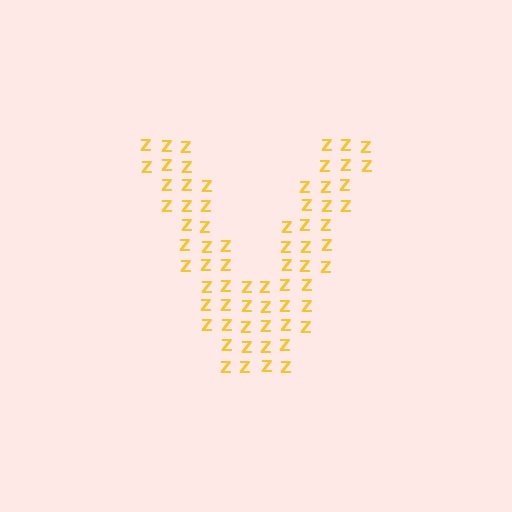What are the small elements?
The small elements are letter Z's.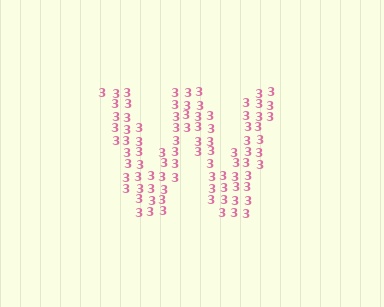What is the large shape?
The large shape is the letter W.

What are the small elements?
The small elements are digit 3's.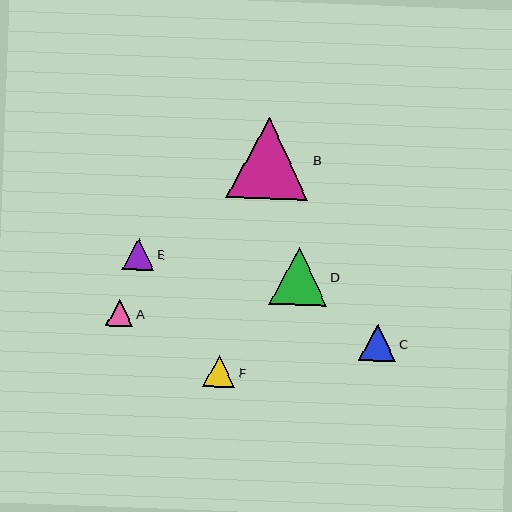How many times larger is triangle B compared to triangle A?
Triangle B is approximately 3.1 times the size of triangle A.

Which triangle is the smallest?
Triangle A is the smallest with a size of approximately 27 pixels.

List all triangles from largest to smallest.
From largest to smallest: B, D, C, F, E, A.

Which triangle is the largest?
Triangle B is the largest with a size of approximately 82 pixels.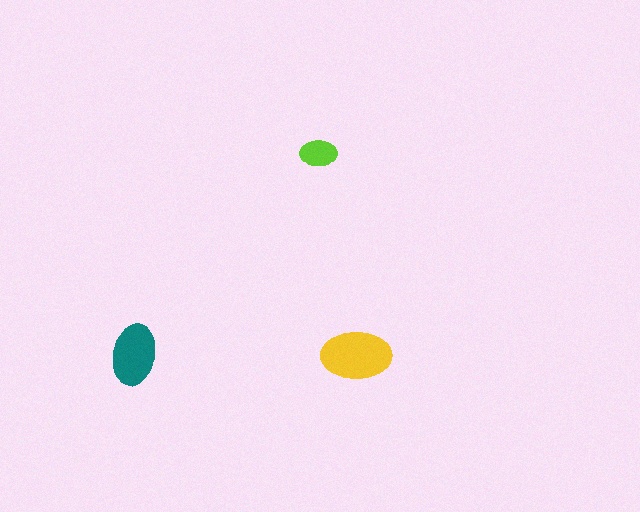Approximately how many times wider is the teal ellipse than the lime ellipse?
About 1.5 times wider.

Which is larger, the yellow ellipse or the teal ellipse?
The yellow one.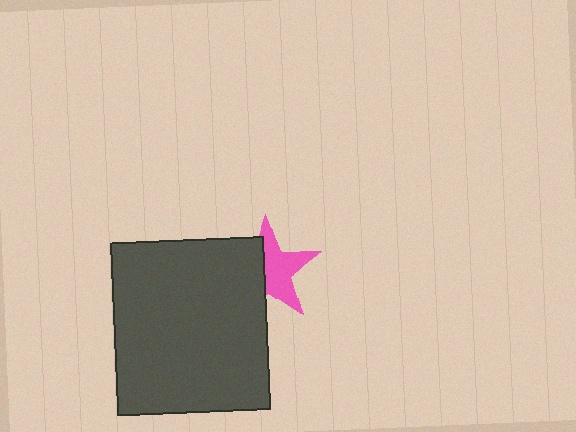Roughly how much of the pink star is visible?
About half of it is visible (roughly 56%).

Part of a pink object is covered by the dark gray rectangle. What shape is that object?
It is a star.